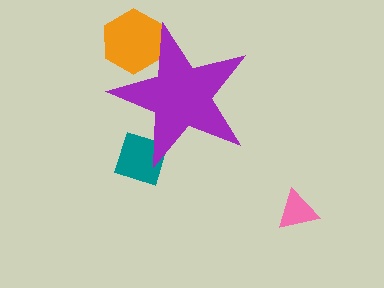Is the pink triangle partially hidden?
No, the pink triangle is fully visible.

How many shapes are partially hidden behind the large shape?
2 shapes are partially hidden.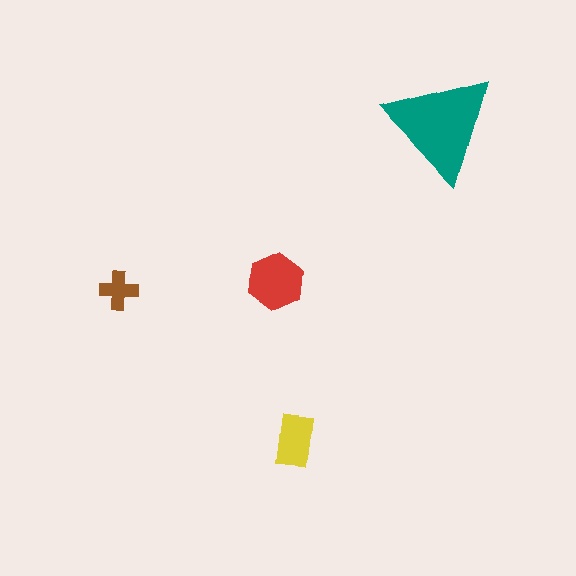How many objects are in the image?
There are 4 objects in the image.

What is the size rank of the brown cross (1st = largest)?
4th.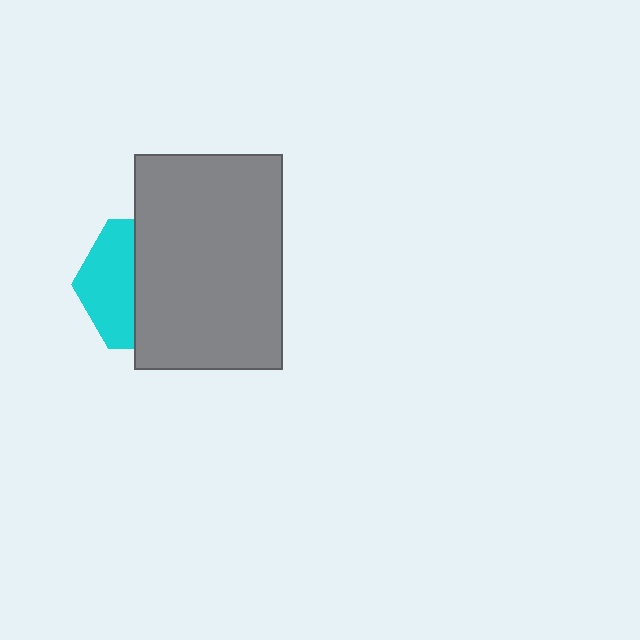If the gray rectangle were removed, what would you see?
You would see the complete cyan hexagon.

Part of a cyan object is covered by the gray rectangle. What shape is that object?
It is a hexagon.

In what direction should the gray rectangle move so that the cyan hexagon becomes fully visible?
The gray rectangle should move right. That is the shortest direction to clear the overlap and leave the cyan hexagon fully visible.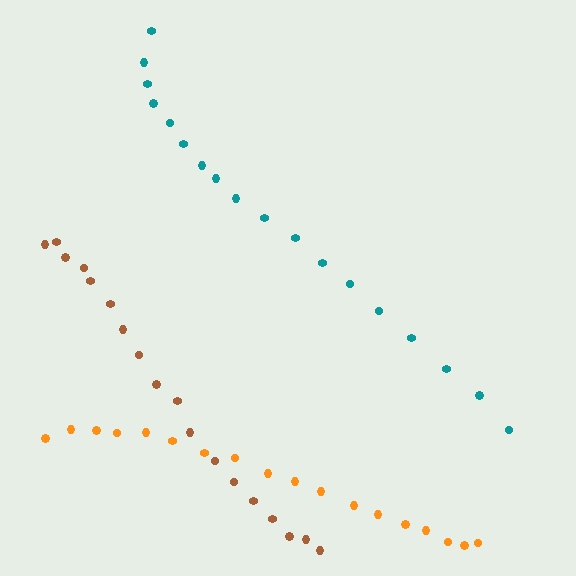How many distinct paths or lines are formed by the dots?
There are 3 distinct paths.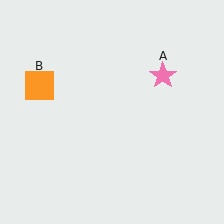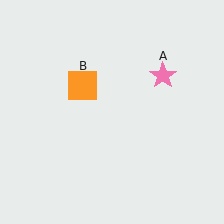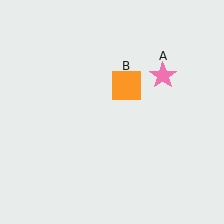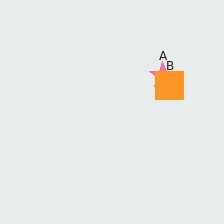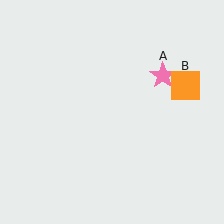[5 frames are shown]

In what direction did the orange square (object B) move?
The orange square (object B) moved right.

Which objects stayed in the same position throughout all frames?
Pink star (object A) remained stationary.